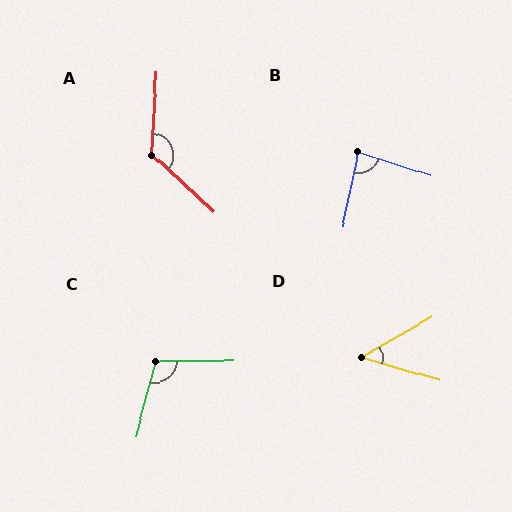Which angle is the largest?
A, at approximately 129 degrees.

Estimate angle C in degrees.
Approximately 105 degrees.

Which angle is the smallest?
D, at approximately 45 degrees.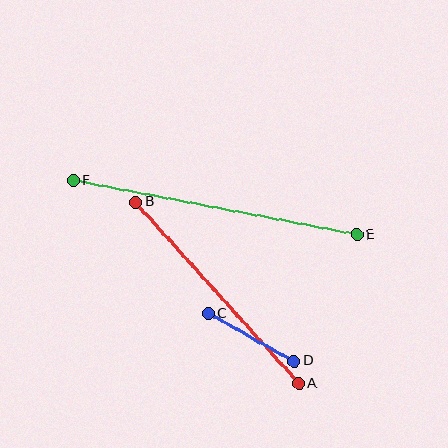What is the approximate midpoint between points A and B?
The midpoint is at approximately (217, 293) pixels.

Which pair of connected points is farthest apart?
Points E and F are farthest apart.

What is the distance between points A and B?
The distance is approximately 244 pixels.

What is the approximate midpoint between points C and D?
The midpoint is at approximately (251, 337) pixels.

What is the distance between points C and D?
The distance is approximately 98 pixels.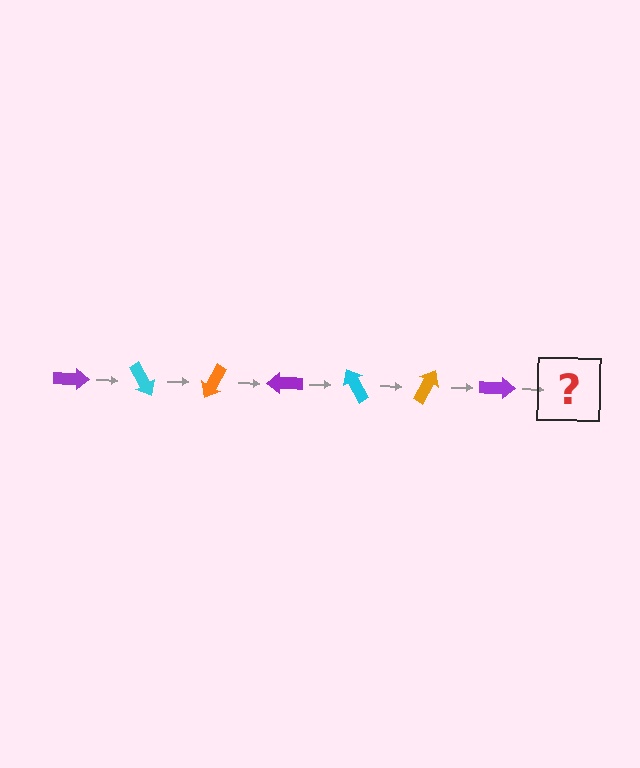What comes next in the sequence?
The next element should be a cyan arrow, rotated 420 degrees from the start.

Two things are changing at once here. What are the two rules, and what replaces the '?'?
The two rules are that it rotates 60 degrees each step and the color cycles through purple, cyan, and orange. The '?' should be a cyan arrow, rotated 420 degrees from the start.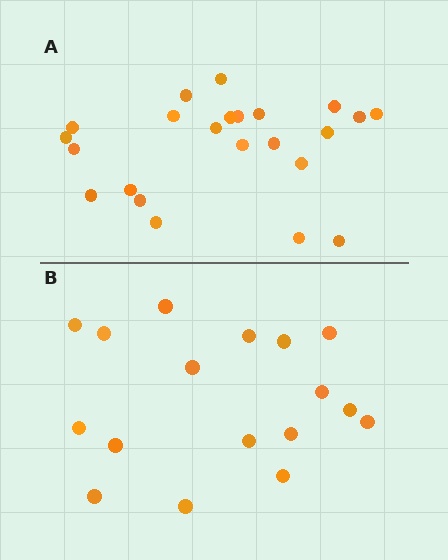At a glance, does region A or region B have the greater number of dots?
Region A (the top region) has more dots.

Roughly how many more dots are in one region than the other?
Region A has about 6 more dots than region B.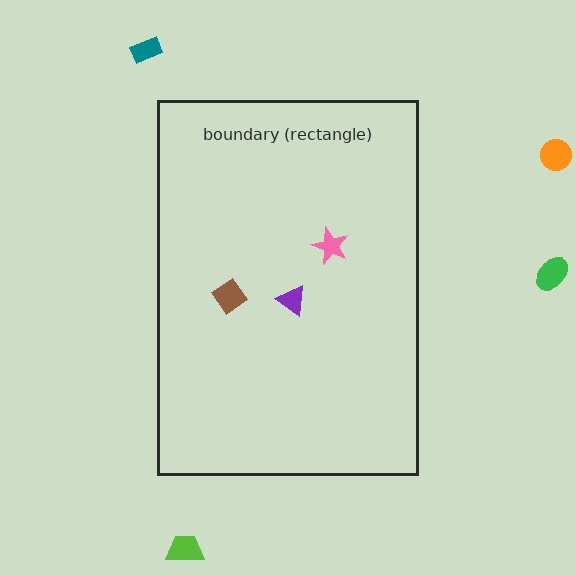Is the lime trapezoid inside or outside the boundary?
Outside.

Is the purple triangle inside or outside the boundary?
Inside.